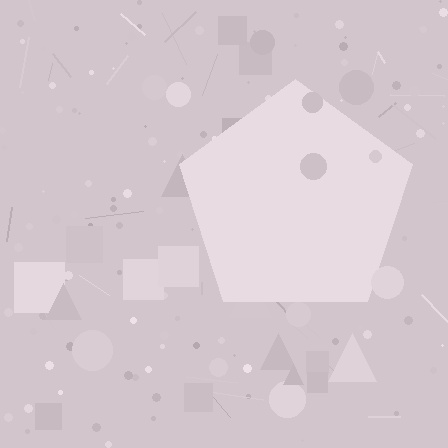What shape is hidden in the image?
A pentagon is hidden in the image.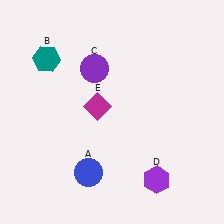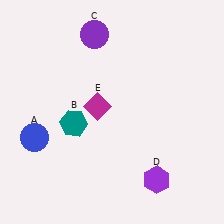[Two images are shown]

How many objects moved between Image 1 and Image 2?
3 objects moved between the two images.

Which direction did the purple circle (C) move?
The purple circle (C) moved up.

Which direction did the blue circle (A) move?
The blue circle (A) moved left.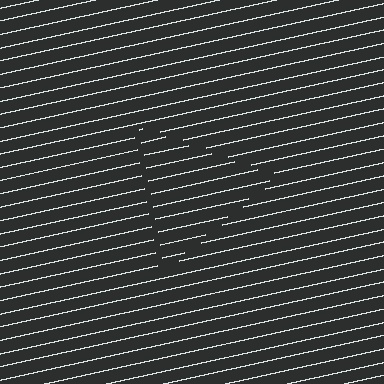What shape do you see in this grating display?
An illusory triangle. The interior of the shape contains the same grating, shifted by half a period — the contour is defined by the phase discontinuity where line-ends from the inner and outer gratings abut.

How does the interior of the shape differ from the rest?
The interior of the shape contains the same grating, shifted by half a period — the contour is defined by the phase discontinuity where line-ends from the inner and outer gratings abut.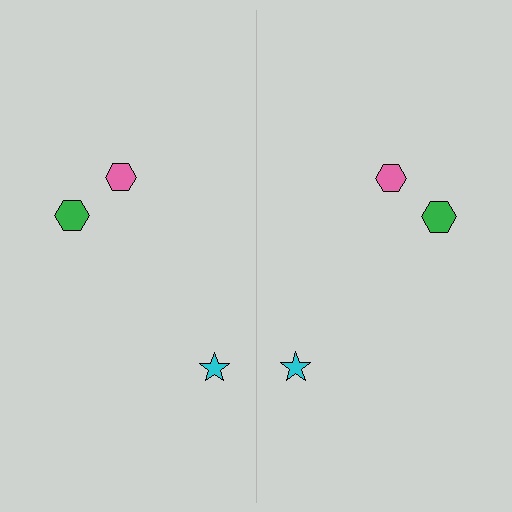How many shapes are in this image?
There are 6 shapes in this image.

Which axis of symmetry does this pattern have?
The pattern has a vertical axis of symmetry running through the center of the image.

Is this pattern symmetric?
Yes, this pattern has bilateral (reflection) symmetry.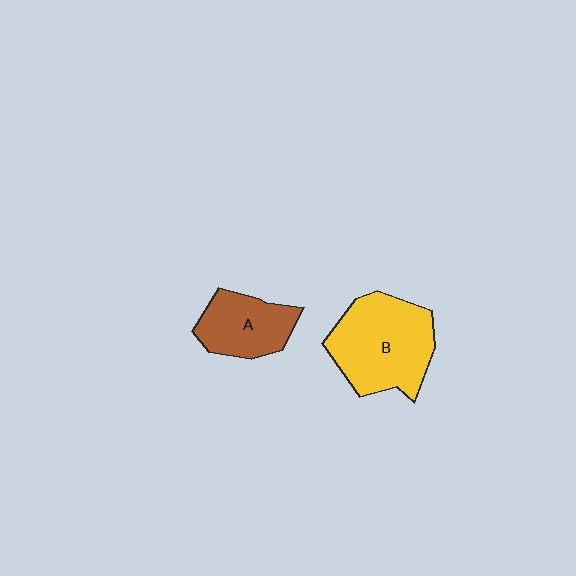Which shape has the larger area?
Shape B (yellow).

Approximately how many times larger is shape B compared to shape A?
Approximately 1.6 times.